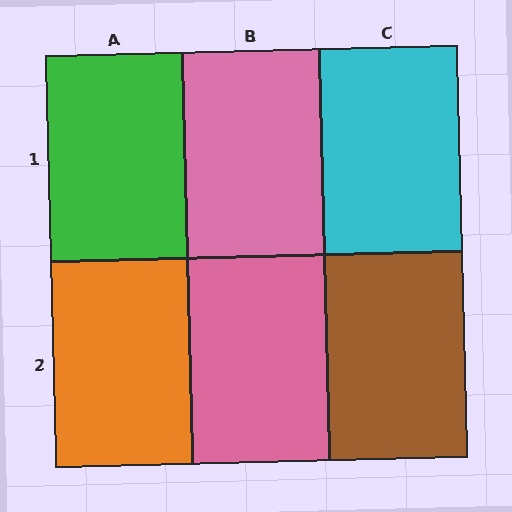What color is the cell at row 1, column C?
Cyan.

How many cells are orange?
1 cell is orange.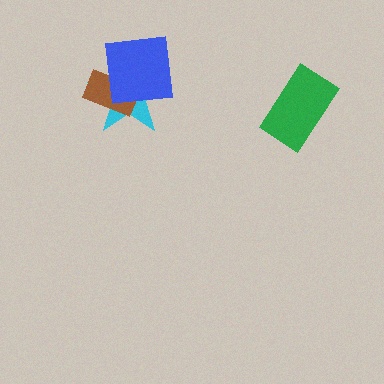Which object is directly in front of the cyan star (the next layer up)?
The brown rectangle is directly in front of the cyan star.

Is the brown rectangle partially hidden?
Yes, it is partially covered by another shape.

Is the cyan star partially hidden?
Yes, it is partially covered by another shape.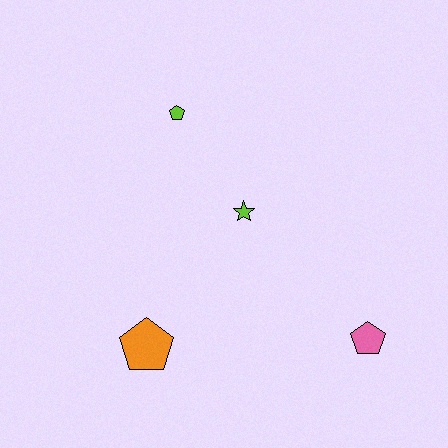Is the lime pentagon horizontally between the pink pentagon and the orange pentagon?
Yes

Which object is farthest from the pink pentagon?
The lime pentagon is farthest from the pink pentagon.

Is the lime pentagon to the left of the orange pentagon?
No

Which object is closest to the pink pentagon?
The lime star is closest to the pink pentagon.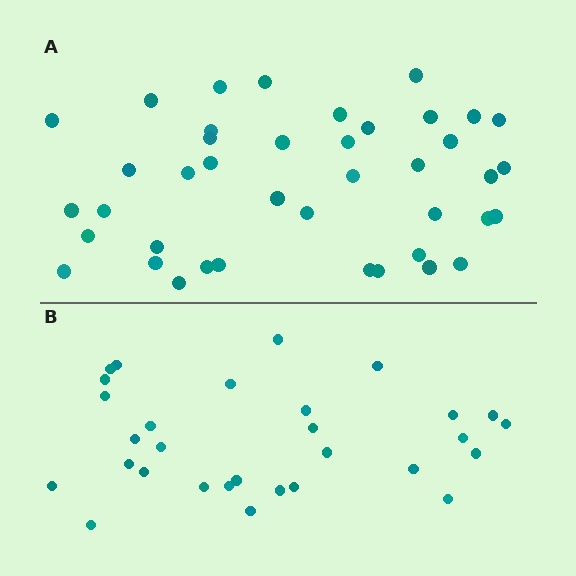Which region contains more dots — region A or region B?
Region A (the top region) has more dots.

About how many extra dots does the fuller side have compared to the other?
Region A has roughly 12 or so more dots than region B.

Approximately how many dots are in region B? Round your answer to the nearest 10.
About 30 dots.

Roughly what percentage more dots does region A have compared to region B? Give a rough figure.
About 35% more.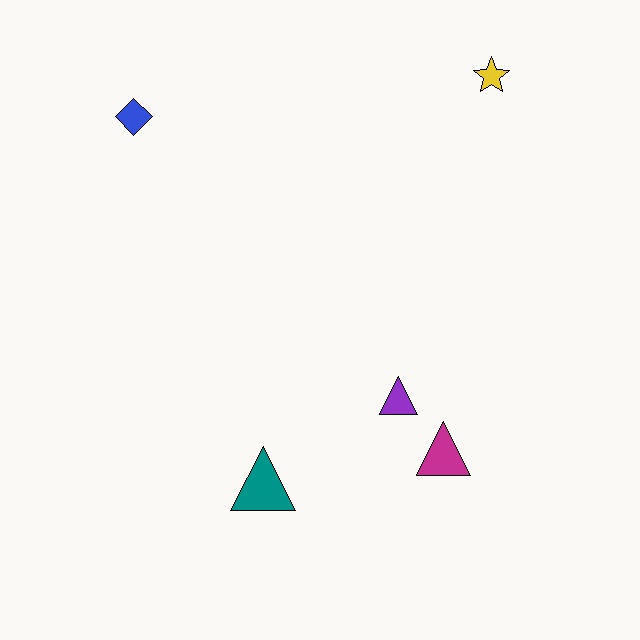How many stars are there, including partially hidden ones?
There is 1 star.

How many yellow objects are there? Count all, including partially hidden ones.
There is 1 yellow object.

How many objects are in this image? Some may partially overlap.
There are 5 objects.